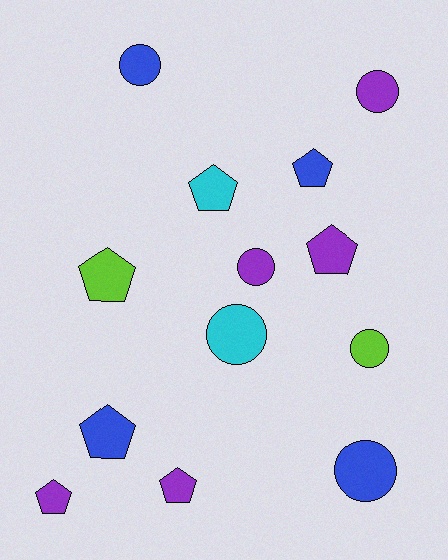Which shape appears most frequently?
Pentagon, with 7 objects.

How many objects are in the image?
There are 13 objects.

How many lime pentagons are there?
There is 1 lime pentagon.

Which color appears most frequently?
Purple, with 5 objects.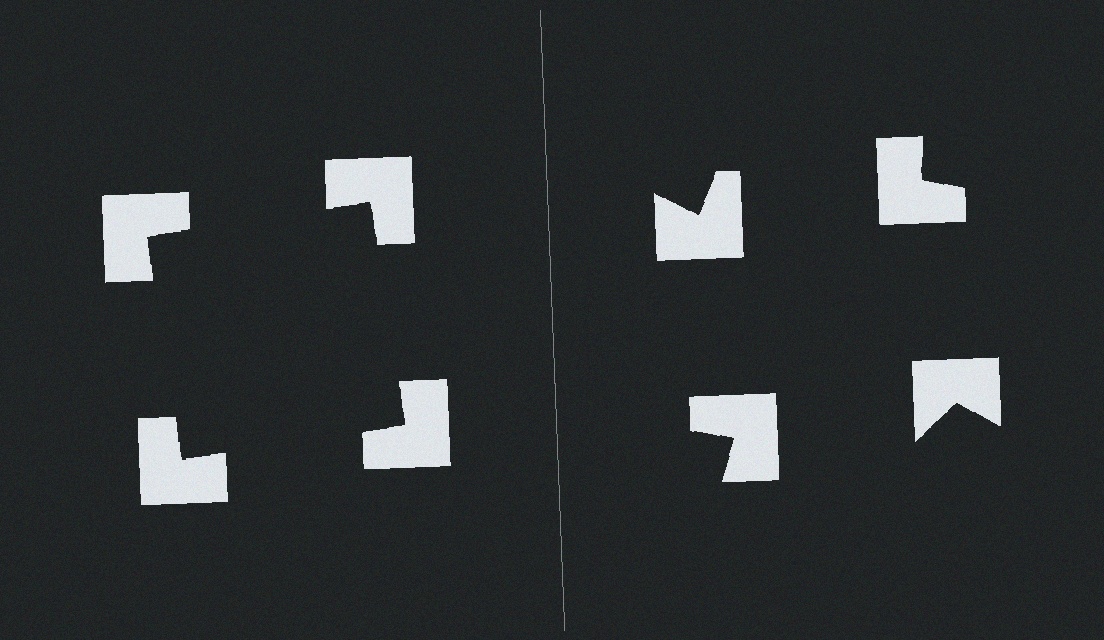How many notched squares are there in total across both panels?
8 — 4 on each side.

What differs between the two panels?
The notched squares are positioned identically on both sides; only the wedge orientations differ. On the left they align to a square; on the right they are misaligned.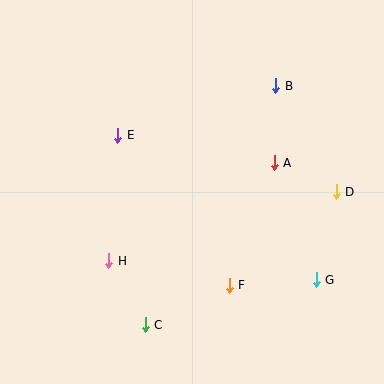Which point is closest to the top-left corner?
Point E is closest to the top-left corner.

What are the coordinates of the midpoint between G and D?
The midpoint between G and D is at (326, 236).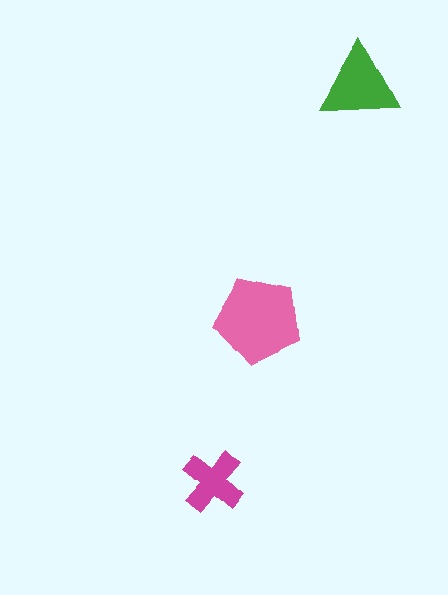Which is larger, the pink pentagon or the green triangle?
The pink pentagon.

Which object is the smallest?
The magenta cross.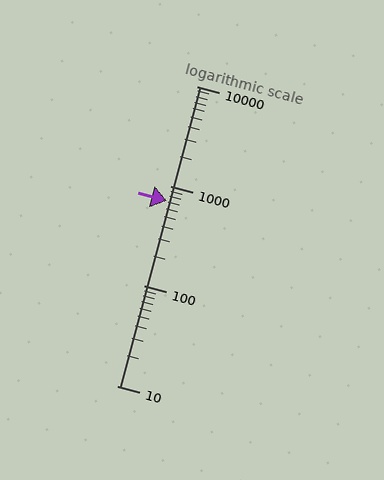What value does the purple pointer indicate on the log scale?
The pointer indicates approximately 710.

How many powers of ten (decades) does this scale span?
The scale spans 3 decades, from 10 to 10000.